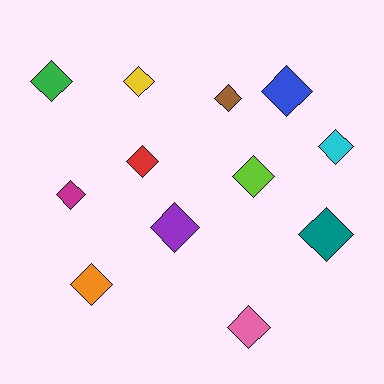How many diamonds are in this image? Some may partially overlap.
There are 12 diamonds.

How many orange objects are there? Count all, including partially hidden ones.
There is 1 orange object.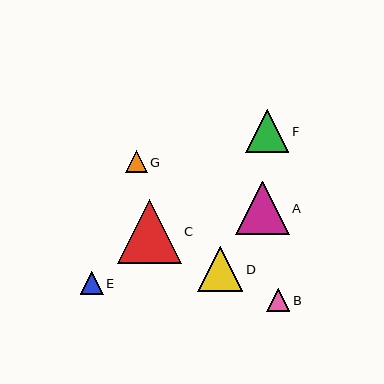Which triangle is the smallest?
Triangle G is the smallest with a size of approximately 22 pixels.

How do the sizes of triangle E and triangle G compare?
Triangle E and triangle G are approximately the same size.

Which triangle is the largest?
Triangle C is the largest with a size of approximately 64 pixels.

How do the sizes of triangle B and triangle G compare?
Triangle B and triangle G are approximately the same size.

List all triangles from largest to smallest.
From largest to smallest: C, A, D, F, B, E, G.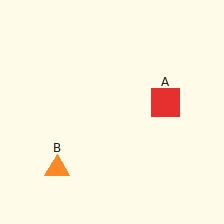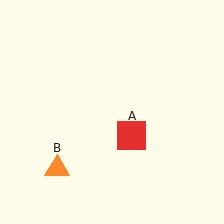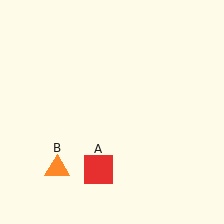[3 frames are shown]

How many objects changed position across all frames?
1 object changed position: red square (object A).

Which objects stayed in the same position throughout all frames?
Orange triangle (object B) remained stationary.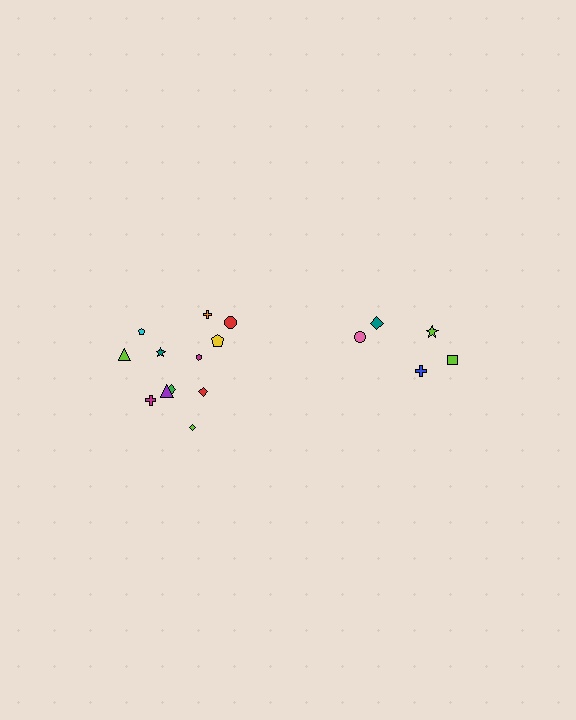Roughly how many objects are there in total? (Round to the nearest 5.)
Roughly 15 objects in total.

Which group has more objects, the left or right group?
The left group.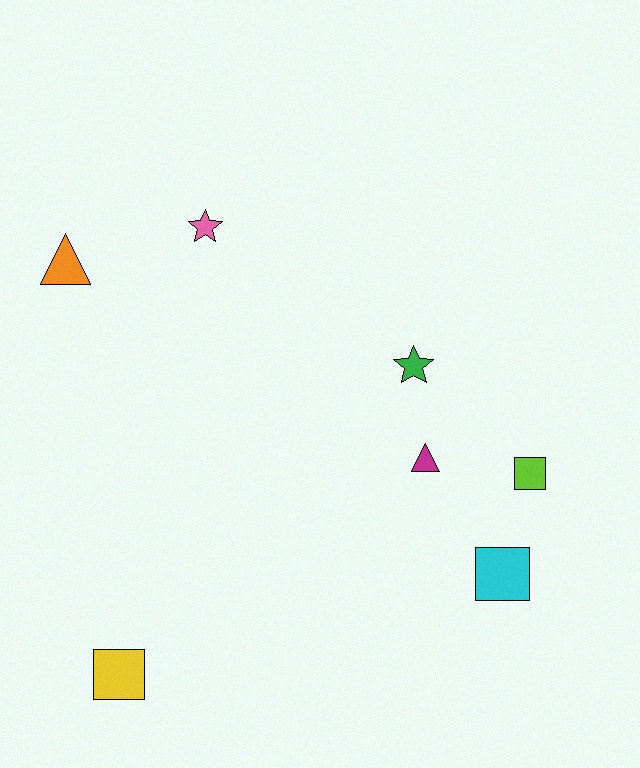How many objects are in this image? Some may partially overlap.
There are 7 objects.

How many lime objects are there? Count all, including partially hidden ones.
There is 1 lime object.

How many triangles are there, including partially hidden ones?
There are 2 triangles.